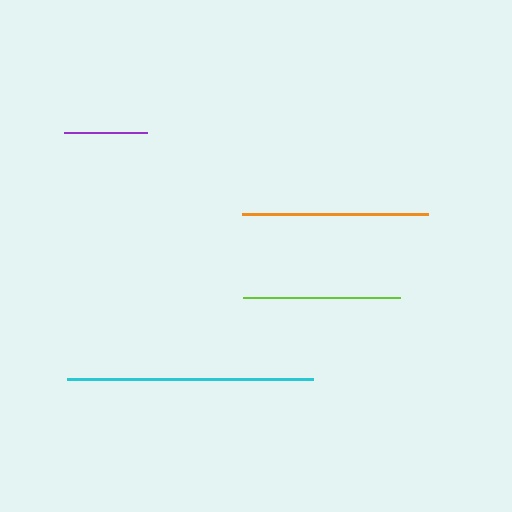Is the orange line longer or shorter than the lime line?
The orange line is longer than the lime line.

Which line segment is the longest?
The cyan line is the longest at approximately 246 pixels.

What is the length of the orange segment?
The orange segment is approximately 186 pixels long.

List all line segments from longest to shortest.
From longest to shortest: cyan, orange, lime, purple.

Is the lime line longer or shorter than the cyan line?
The cyan line is longer than the lime line.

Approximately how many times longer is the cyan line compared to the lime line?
The cyan line is approximately 1.6 times the length of the lime line.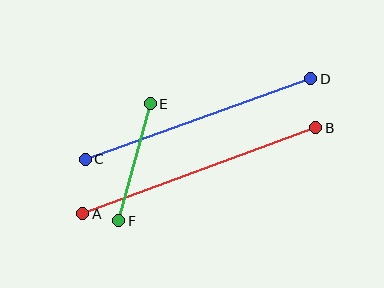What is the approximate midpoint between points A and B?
The midpoint is at approximately (199, 171) pixels.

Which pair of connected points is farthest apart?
Points A and B are farthest apart.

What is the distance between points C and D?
The distance is approximately 240 pixels.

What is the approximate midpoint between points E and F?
The midpoint is at approximately (135, 162) pixels.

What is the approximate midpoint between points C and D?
The midpoint is at approximately (198, 119) pixels.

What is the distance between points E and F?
The distance is approximately 121 pixels.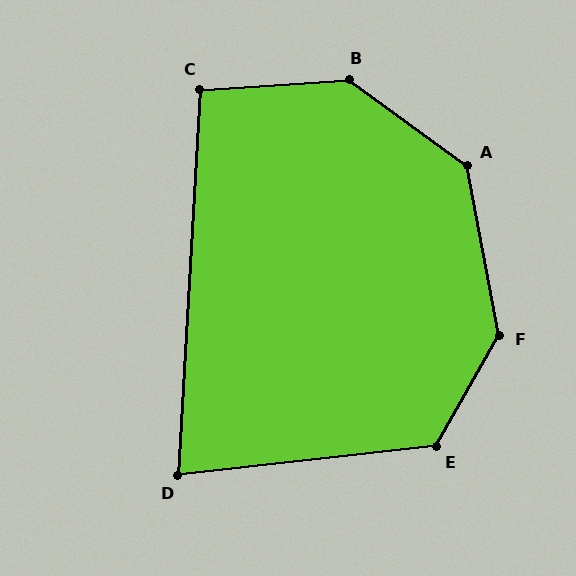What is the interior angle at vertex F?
Approximately 139 degrees (obtuse).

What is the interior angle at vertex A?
Approximately 137 degrees (obtuse).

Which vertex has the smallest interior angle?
D, at approximately 80 degrees.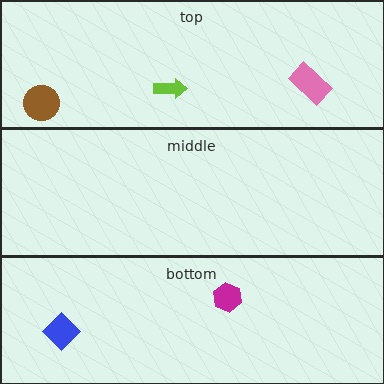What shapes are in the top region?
The brown circle, the pink rectangle, the lime arrow.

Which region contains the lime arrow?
The top region.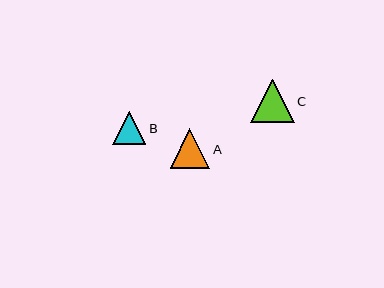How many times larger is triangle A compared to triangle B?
Triangle A is approximately 1.2 times the size of triangle B.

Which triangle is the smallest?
Triangle B is the smallest with a size of approximately 33 pixels.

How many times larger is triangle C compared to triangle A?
Triangle C is approximately 1.1 times the size of triangle A.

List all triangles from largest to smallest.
From largest to smallest: C, A, B.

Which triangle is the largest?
Triangle C is the largest with a size of approximately 44 pixels.